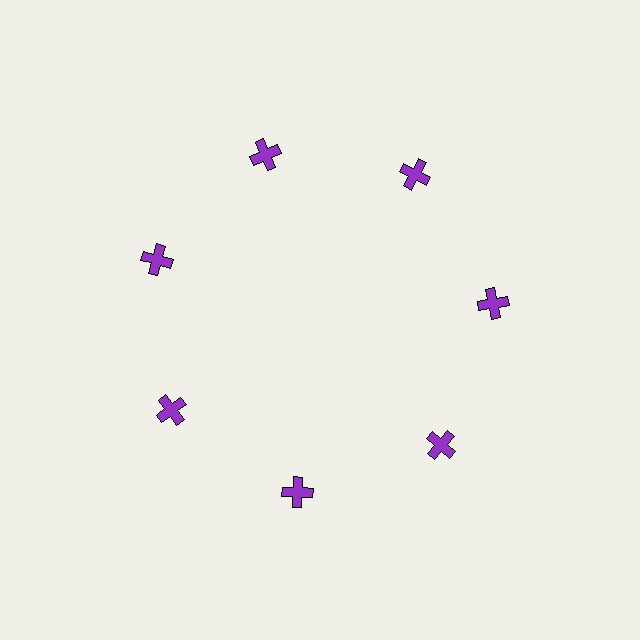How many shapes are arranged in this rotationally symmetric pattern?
There are 7 shapes, arranged in 7 groups of 1.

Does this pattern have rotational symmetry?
Yes, this pattern has 7-fold rotational symmetry. It looks the same after rotating 51 degrees around the center.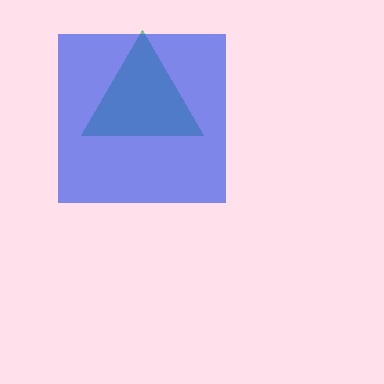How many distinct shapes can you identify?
There are 2 distinct shapes: a green triangle, a blue square.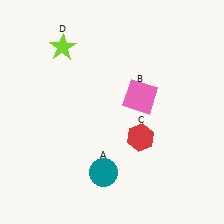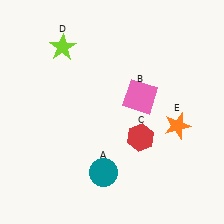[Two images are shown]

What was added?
An orange star (E) was added in Image 2.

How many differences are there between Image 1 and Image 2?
There is 1 difference between the two images.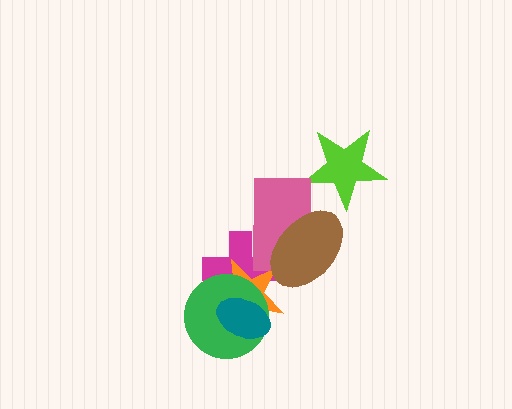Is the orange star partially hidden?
Yes, it is partially covered by another shape.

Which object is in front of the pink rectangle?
The brown ellipse is in front of the pink rectangle.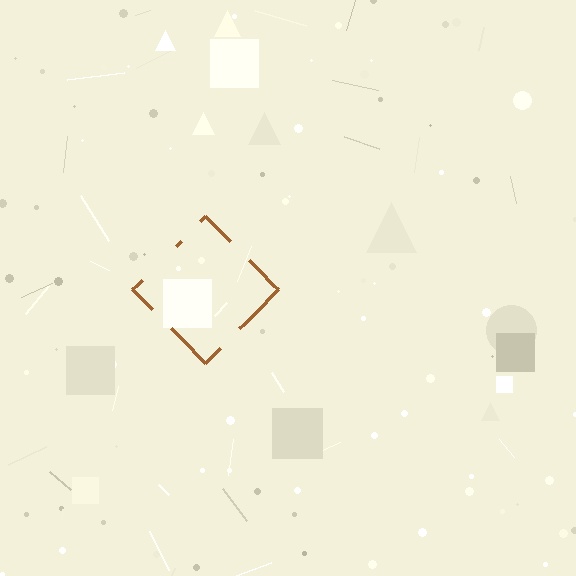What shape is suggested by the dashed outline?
The dashed outline suggests a diamond.